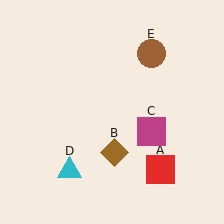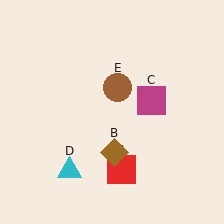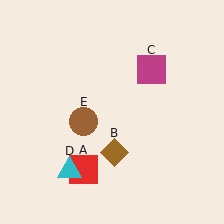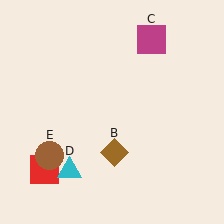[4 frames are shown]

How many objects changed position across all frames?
3 objects changed position: red square (object A), magenta square (object C), brown circle (object E).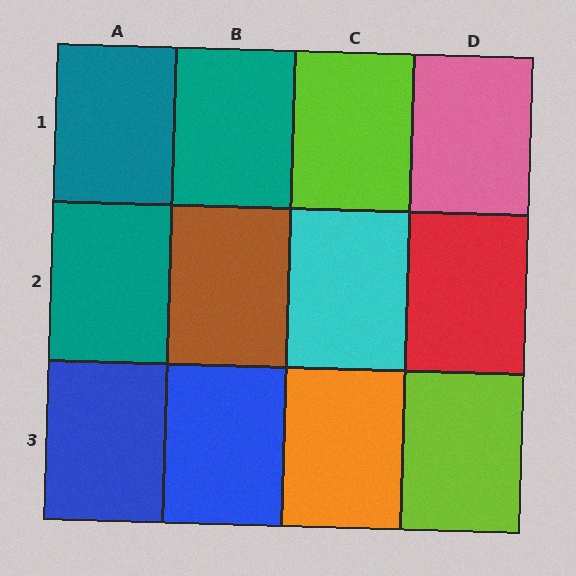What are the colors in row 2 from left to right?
Teal, brown, cyan, red.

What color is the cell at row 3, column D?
Lime.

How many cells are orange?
1 cell is orange.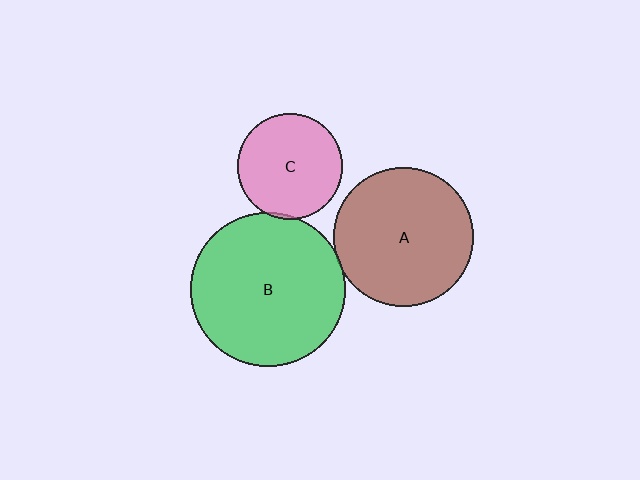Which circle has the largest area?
Circle B (green).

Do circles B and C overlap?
Yes.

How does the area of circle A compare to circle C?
Approximately 1.7 times.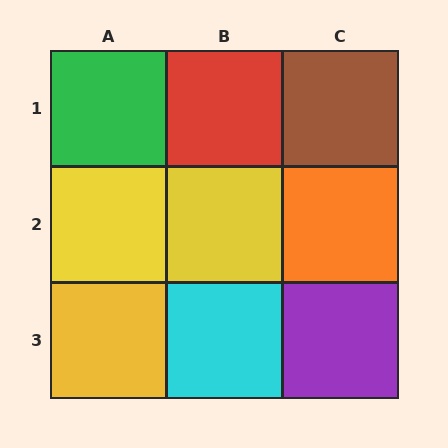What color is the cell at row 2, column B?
Yellow.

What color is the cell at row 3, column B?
Cyan.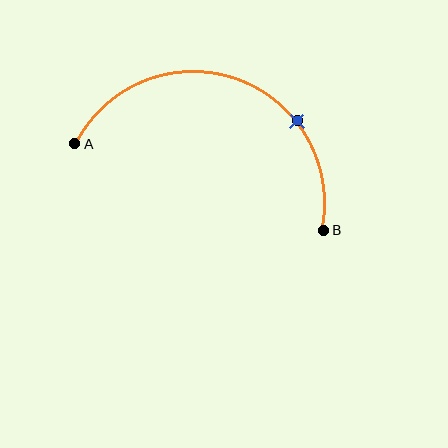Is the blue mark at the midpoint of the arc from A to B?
No. The blue mark lies on the arc but is closer to endpoint B. The arc midpoint would be at the point on the curve equidistant along the arc from both A and B.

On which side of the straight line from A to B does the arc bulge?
The arc bulges above the straight line connecting A and B.